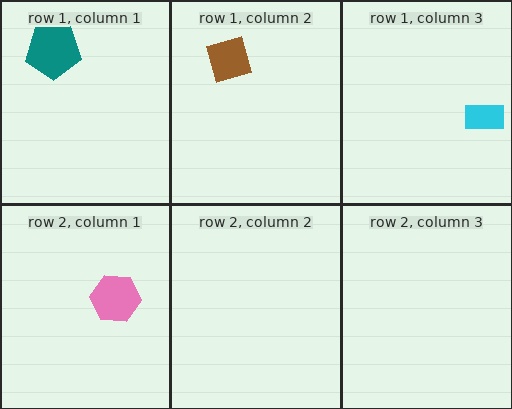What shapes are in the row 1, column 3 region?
The cyan rectangle.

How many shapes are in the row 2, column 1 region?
1.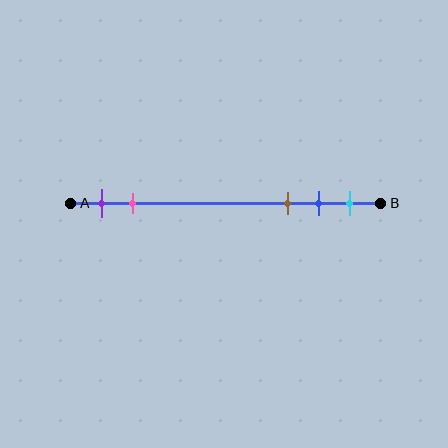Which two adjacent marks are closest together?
The blue and cyan marks are the closest adjacent pair.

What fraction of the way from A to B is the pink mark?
The pink mark is approximately 20% (0.2) of the way from A to B.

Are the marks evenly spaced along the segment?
No, the marks are not evenly spaced.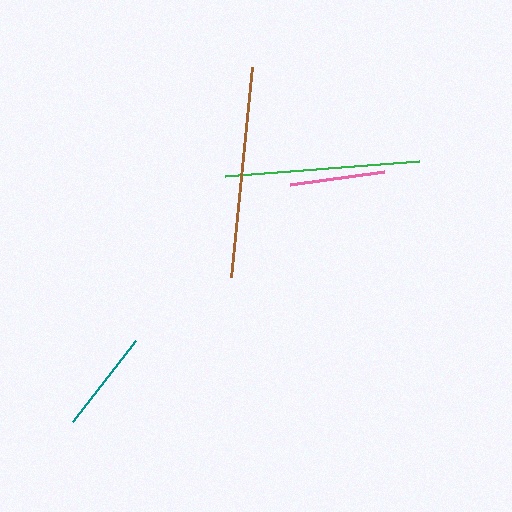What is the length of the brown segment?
The brown segment is approximately 210 pixels long.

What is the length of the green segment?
The green segment is approximately 195 pixels long.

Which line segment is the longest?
The brown line is the longest at approximately 210 pixels.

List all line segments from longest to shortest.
From longest to shortest: brown, green, teal, pink.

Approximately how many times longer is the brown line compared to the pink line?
The brown line is approximately 2.2 times the length of the pink line.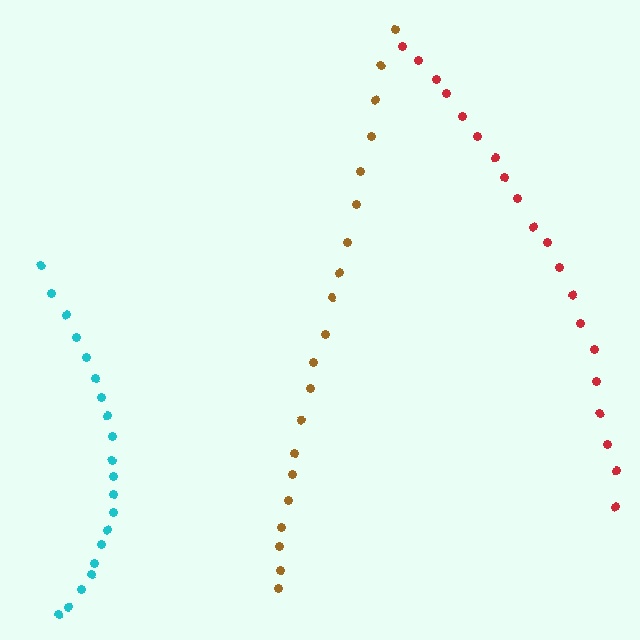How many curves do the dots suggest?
There are 3 distinct paths.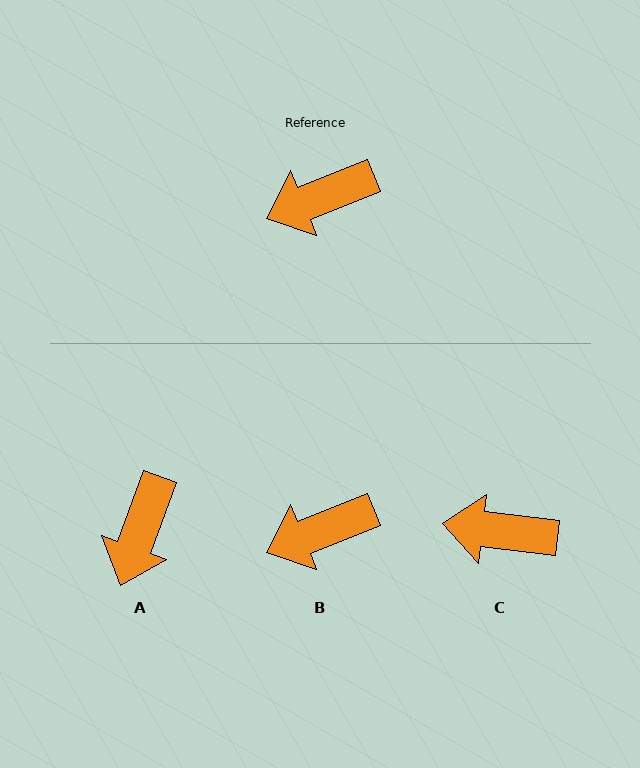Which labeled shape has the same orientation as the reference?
B.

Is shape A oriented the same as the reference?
No, it is off by about 49 degrees.